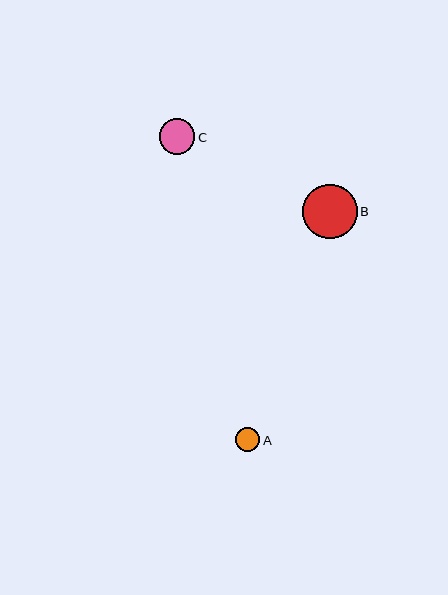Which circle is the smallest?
Circle A is the smallest with a size of approximately 24 pixels.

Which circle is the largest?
Circle B is the largest with a size of approximately 54 pixels.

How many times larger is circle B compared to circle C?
Circle B is approximately 1.5 times the size of circle C.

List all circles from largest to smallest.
From largest to smallest: B, C, A.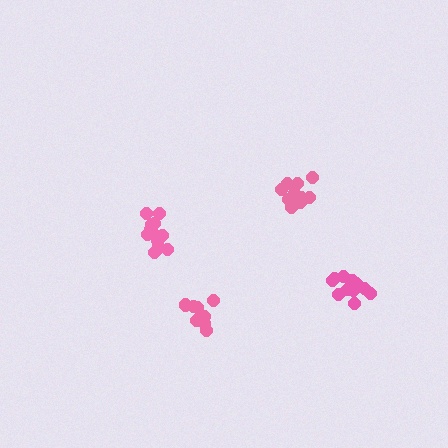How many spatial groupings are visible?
There are 4 spatial groupings.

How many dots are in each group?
Group 1: 14 dots, Group 2: 12 dots, Group 3: 10 dots, Group 4: 12 dots (48 total).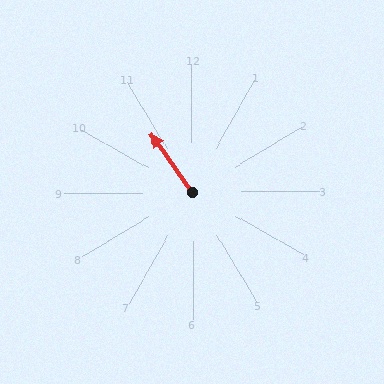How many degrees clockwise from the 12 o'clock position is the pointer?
Approximately 325 degrees.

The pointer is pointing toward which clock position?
Roughly 11 o'clock.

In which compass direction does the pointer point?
Northwest.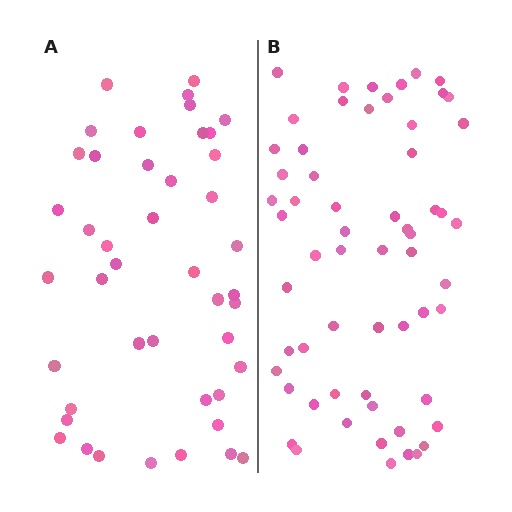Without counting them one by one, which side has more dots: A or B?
Region B (the right region) has more dots.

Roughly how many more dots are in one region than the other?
Region B has approximately 15 more dots than region A.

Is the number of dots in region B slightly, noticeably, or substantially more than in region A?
Region B has noticeably more, but not dramatically so. The ratio is roughly 1.4 to 1.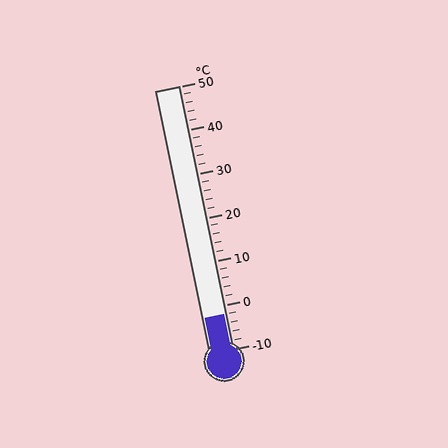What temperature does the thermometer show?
The thermometer shows approximately -2°C.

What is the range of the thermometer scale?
The thermometer scale ranges from -10°C to 50°C.